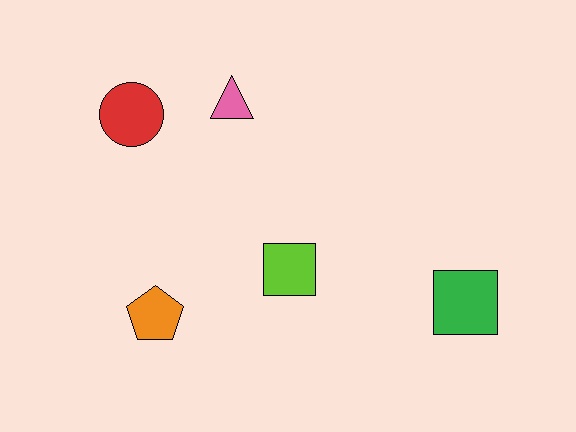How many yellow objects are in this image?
There are no yellow objects.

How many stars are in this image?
There are no stars.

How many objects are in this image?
There are 5 objects.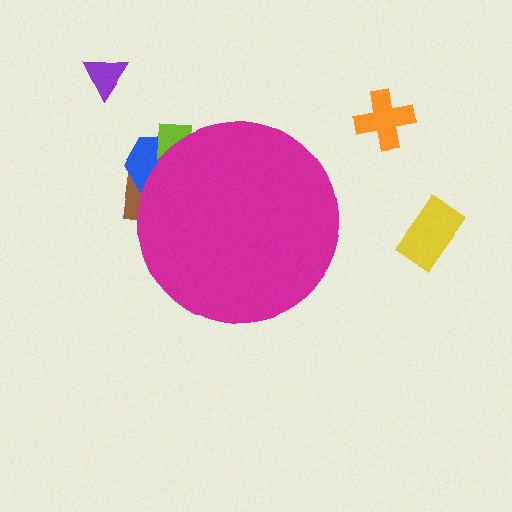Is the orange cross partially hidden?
No, the orange cross is fully visible.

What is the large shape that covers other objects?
A magenta circle.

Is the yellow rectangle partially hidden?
No, the yellow rectangle is fully visible.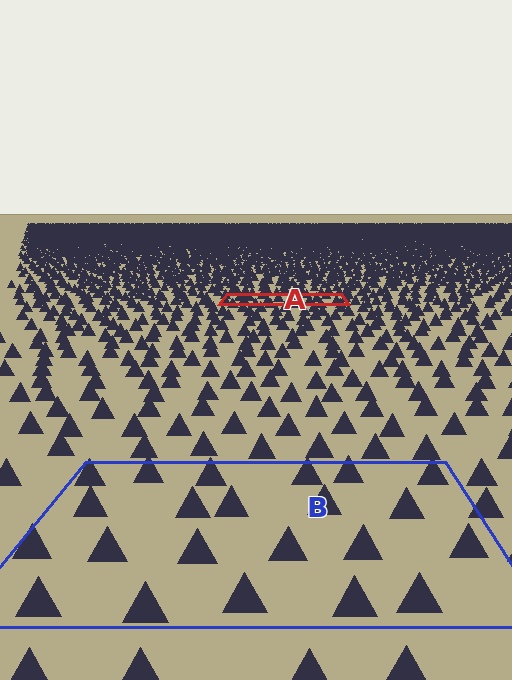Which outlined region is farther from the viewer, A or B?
Region A is farther from the viewer — the texture elements inside it appear smaller and more densely packed.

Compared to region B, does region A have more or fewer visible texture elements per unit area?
Region A has more texture elements per unit area — they are packed more densely because it is farther away.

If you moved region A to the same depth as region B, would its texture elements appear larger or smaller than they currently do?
They would appear larger. At a closer depth, the same texture elements are projected at a bigger on-screen size.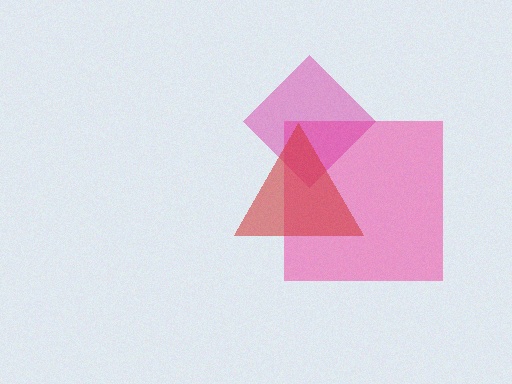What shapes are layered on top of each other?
The layered shapes are: a pink square, a magenta diamond, a red triangle.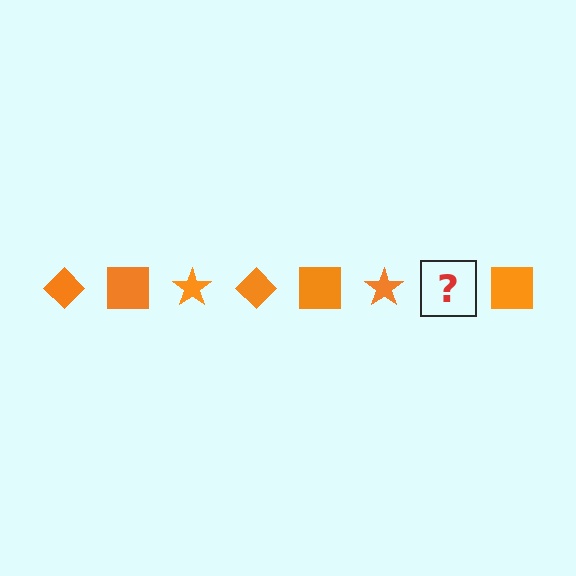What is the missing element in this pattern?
The missing element is an orange diamond.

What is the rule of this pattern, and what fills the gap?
The rule is that the pattern cycles through diamond, square, star shapes in orange. The gap should be filled with an orange diamond.